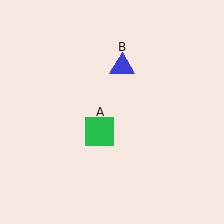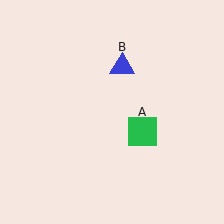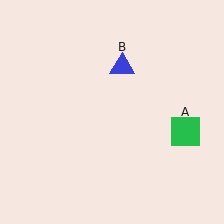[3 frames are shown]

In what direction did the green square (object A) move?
The green square (object A) moved right.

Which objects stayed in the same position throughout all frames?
Blue triangle (object B) remained stationary.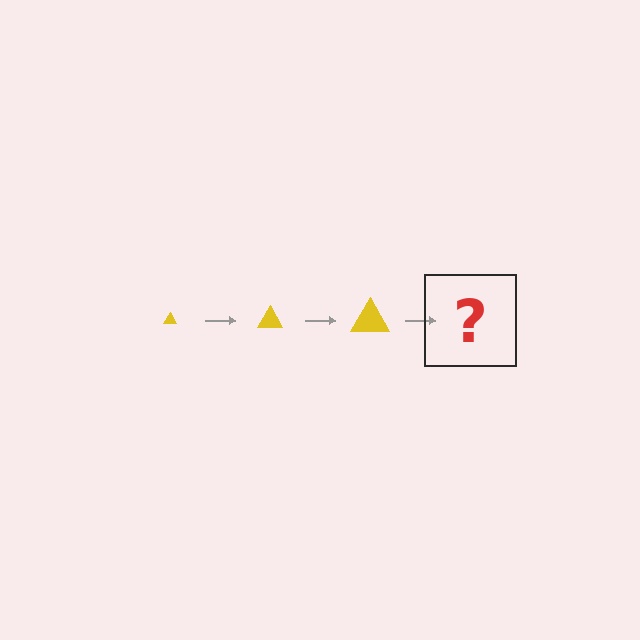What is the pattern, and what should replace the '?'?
The pattern is that the triangle gets progressively larger each step. The '?' should be a yellow triangle, larger than the previous one.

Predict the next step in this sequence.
The next step is a yellow triangle, larger than the previous one.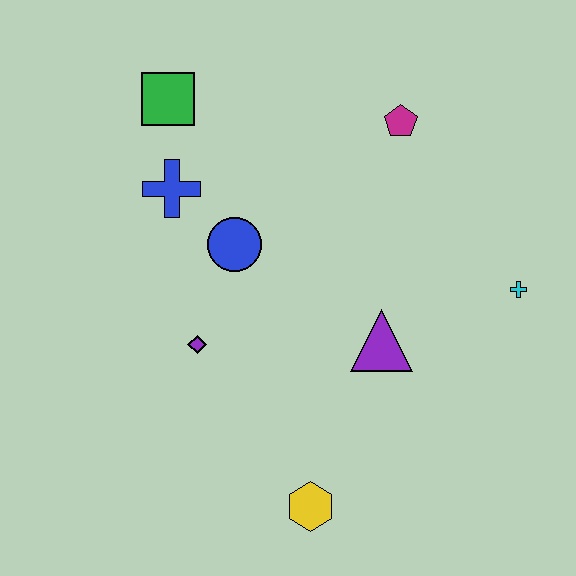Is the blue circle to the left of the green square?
No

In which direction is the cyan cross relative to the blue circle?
The cyan cross is to the right of the blue circle.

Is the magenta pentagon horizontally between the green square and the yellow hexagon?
No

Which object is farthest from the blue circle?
The cyan cross is farthest from the blue circle.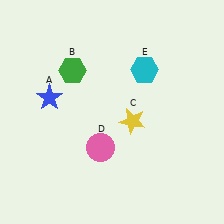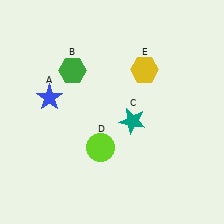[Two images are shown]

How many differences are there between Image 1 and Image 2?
There are 3 differences between the two images.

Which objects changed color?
C changed from yellow to teal. D changed from pink to lime. E changed from cyan to yellow.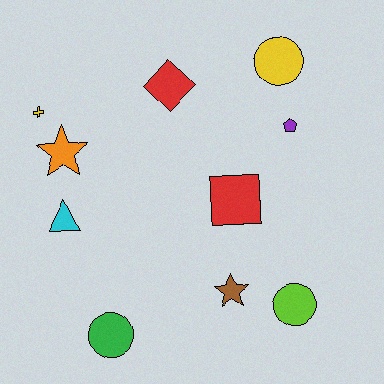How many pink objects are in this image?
There are no pink objects.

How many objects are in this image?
There are 10 objects.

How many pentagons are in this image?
There is 1 pentagon.